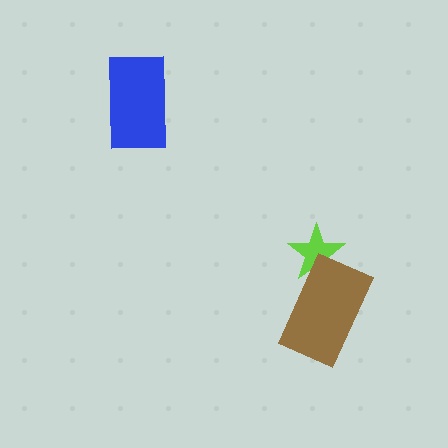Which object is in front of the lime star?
The brown rectangle is in front of the lime star.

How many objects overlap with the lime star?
1 object overlaps with the lime star.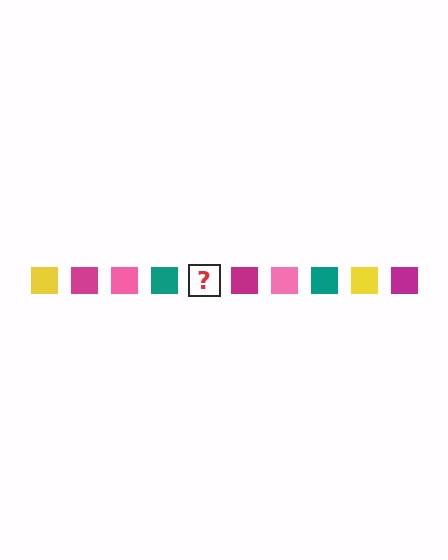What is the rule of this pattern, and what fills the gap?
The rule is that the pattern cycles through yellow, magenta, pink, teal squares. The gap should be filled with a yellow square.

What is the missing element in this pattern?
The missing element is a yellow square.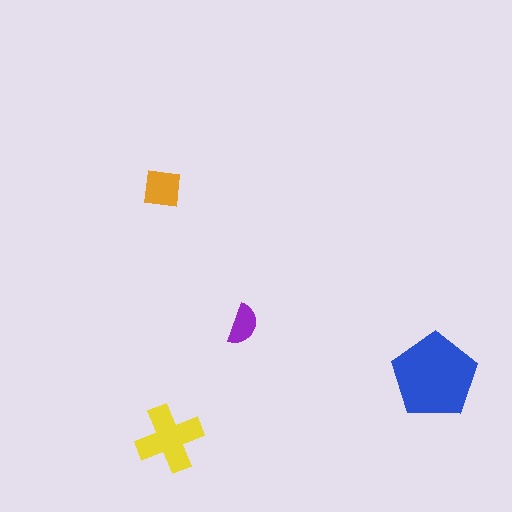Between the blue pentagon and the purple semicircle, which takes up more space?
The blue pentagon.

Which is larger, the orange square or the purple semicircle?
The orange square.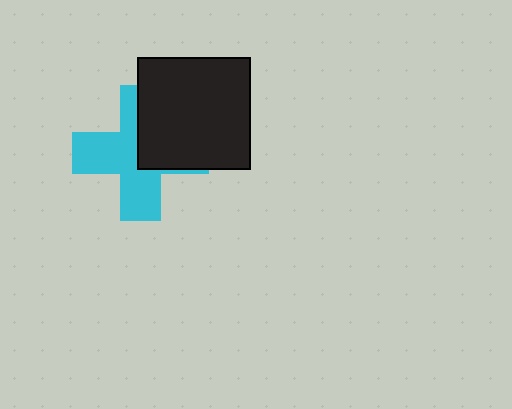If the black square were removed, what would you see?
You would see the complete cyan cross.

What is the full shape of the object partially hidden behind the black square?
The partially hidden object is a cyan cross.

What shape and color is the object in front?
The object in front is a black square.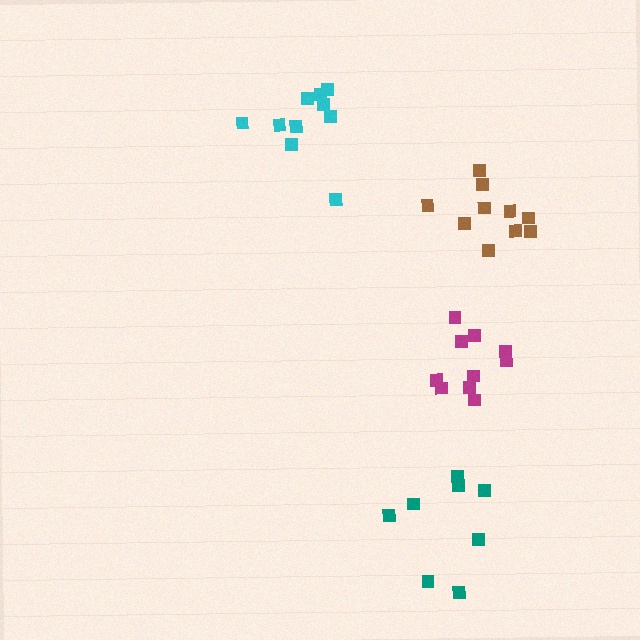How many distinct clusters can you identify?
There are 4 distinct clusters.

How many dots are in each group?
Group 1: 10 dots, Group 2: 8 dots, Group 3: 10 dots, Group 4: 10 dots (38 total).